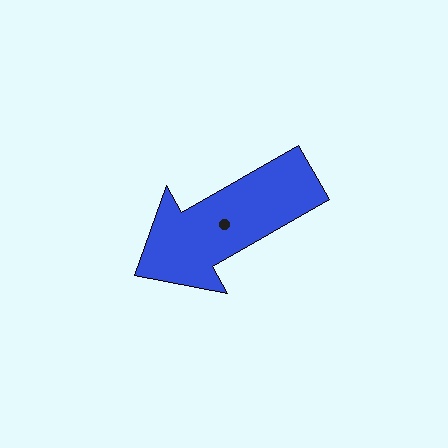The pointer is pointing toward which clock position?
Roughly 8 o'clock.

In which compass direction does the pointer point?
Southwest.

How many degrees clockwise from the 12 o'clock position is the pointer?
Approximately 240 degrees.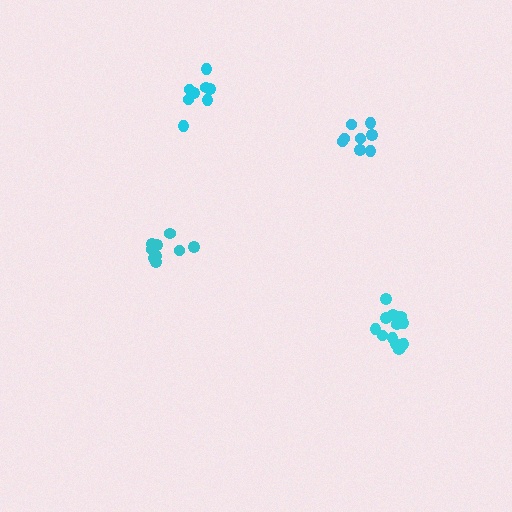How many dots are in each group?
Group 1: 8 dots, Group 2: 13 dots, Group 3: 8 dots, Group 4: 9 dots (38 total).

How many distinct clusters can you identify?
There are 4 distinct clusters.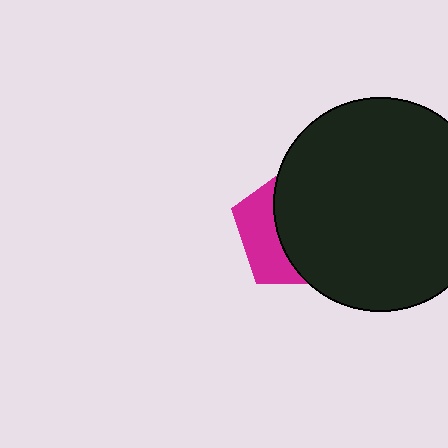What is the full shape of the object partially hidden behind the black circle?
The partially hidden object is a magenta pentagon.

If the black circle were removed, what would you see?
You would see the complete magenta pentagon.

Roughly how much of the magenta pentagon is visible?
A small part of it is visible (roughly 34%).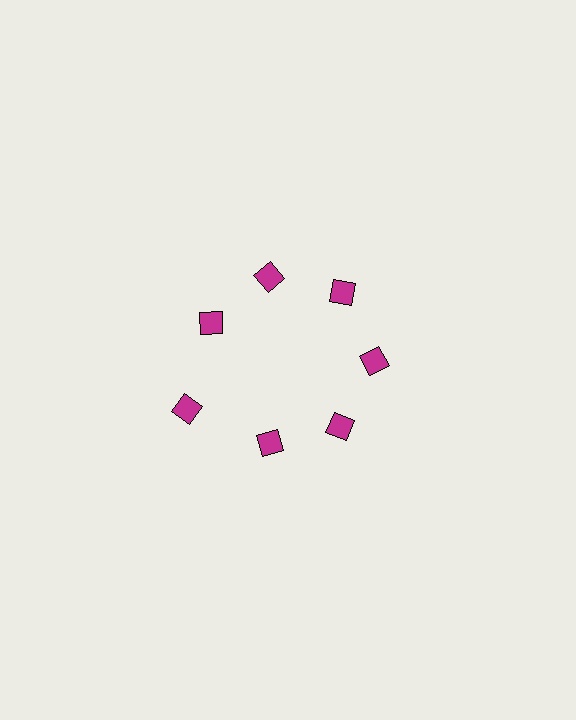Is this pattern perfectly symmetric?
No. The 7 magenta diamonds are arranged in a ring, but one element near the 8 o'clock position is pushed outward from the center, breaking the 7-fold rotational symmetry.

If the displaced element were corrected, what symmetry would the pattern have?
It would have 7-fold rotational symmetry — the pattern would map onto itself every 51 degrees.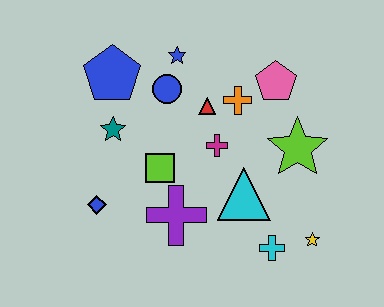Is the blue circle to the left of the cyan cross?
Yes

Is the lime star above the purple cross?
Yes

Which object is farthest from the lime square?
The yellow star is farthest from the lime square.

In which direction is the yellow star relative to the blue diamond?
The yellow star is to the right of the blue diamond.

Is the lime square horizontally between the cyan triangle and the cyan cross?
No